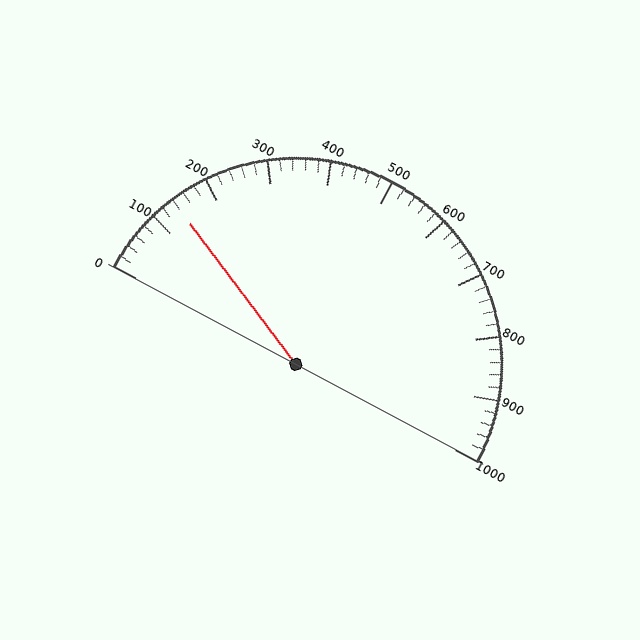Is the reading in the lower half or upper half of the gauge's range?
The reading is in the lower half of the range (0 to 1000).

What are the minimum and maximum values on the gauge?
The gauge ranges from 0 to 1000.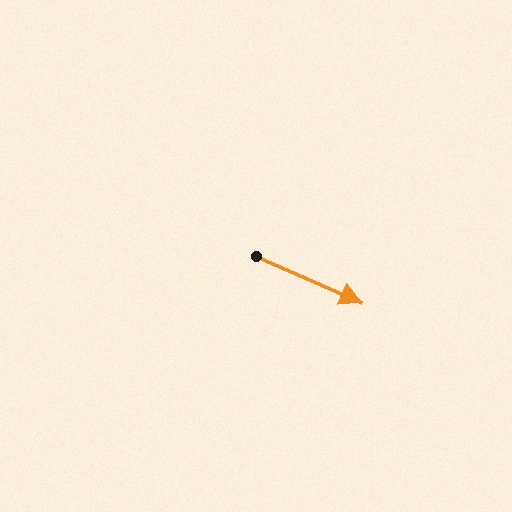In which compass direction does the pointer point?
Southeast.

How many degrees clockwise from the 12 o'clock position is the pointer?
Approximately 114 degrees.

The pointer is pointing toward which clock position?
Roughly 4 o'clock.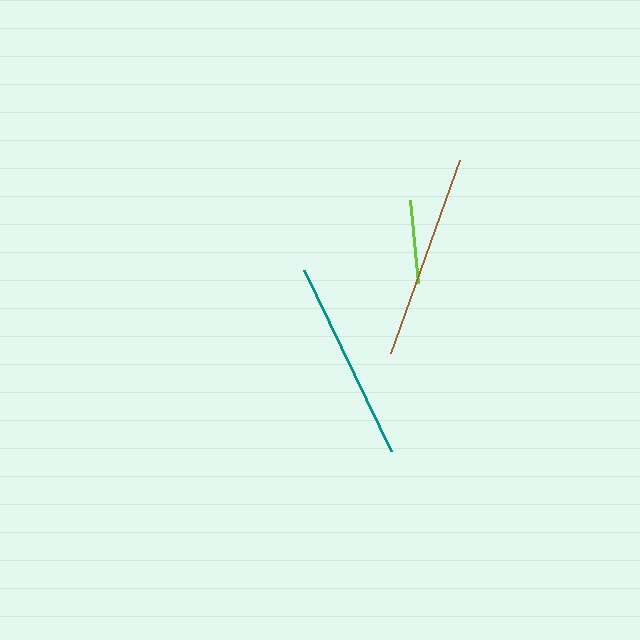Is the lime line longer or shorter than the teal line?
The teal line is longer than the lime line.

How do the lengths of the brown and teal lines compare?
The brown and teal lines are approximately the same length.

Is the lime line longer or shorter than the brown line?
The brown line is longer than the lime line.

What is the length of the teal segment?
The teal segment is approximately 200 pixels long.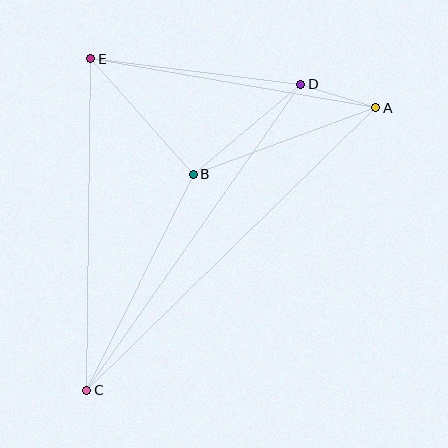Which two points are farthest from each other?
Points A and C are farthest from each other.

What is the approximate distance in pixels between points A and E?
The distance between A and E is approximately 289 pixels.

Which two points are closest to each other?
Points A and D are closest to each other.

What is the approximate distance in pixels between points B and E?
The distance between B and E is approximately 154 pixels.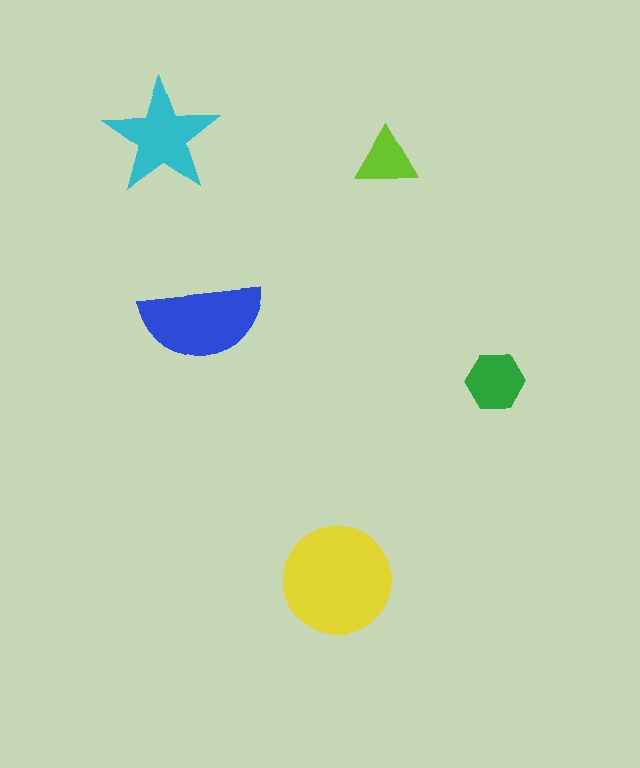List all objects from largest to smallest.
The yellow circle, the blue semicircle, the cyan star, the green hexagon, the lime triangle.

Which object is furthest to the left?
The cyan star is leftmost.